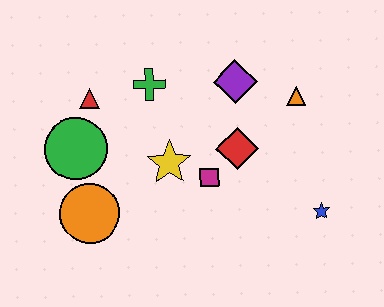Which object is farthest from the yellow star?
The blue star is farthest from the yellow star.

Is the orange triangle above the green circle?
Yes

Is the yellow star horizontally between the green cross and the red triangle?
No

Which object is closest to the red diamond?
The magenta square is closest to the red diamond.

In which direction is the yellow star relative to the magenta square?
The yellow star is to the left of the magenta square.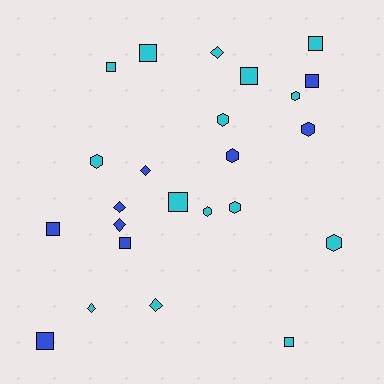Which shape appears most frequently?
Square, with 10 objects.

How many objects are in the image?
There are 24 objects.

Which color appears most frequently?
Cyan, with 15 objects.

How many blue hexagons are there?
There are 2 blue hexagons.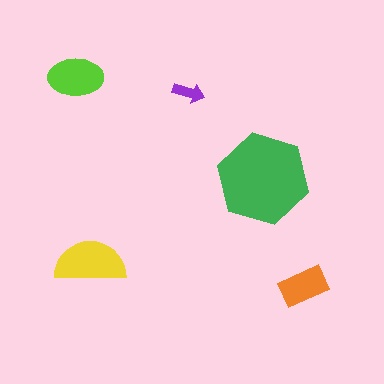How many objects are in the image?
There are 5 objects in the image.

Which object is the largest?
The green hexagon.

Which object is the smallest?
The purple arrow.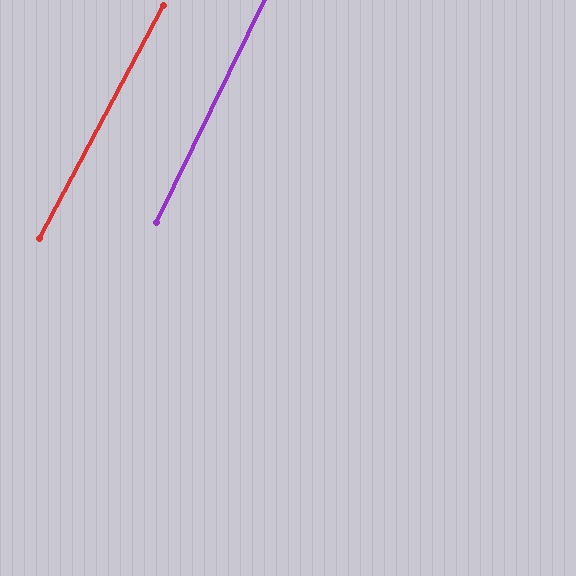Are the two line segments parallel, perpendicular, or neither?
Parallel — their directions differ by only 2.0°.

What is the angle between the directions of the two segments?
Approximately 2 degrees.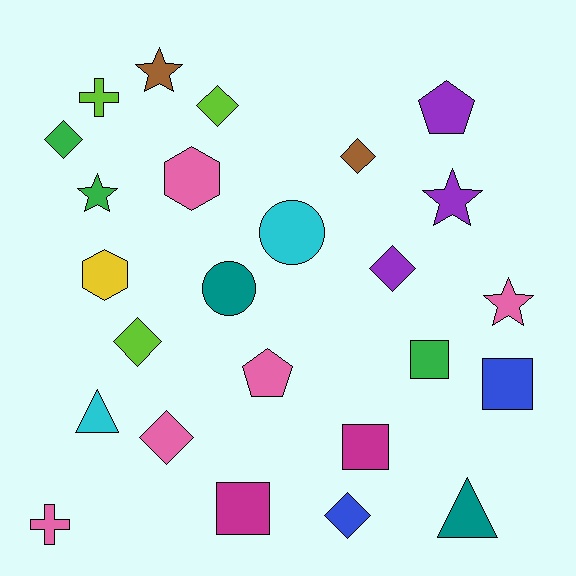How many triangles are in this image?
There are 2 triangles.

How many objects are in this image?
There are 25 objects.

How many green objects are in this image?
There are 3 green objects.